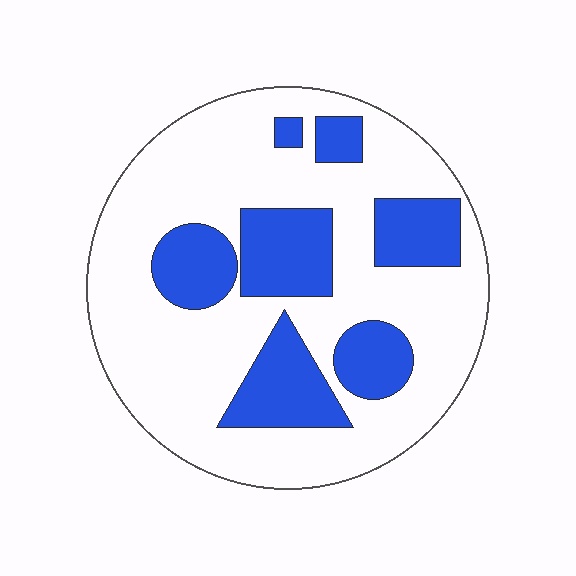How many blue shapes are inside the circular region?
7.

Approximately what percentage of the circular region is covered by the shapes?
Approximately 30%.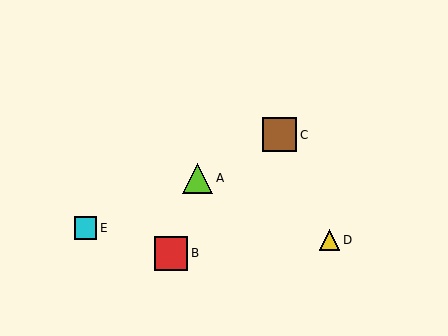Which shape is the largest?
The brown square (labeled C) is the largest.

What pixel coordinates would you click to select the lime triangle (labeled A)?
Click at (197, 178) to select the lime triangle A.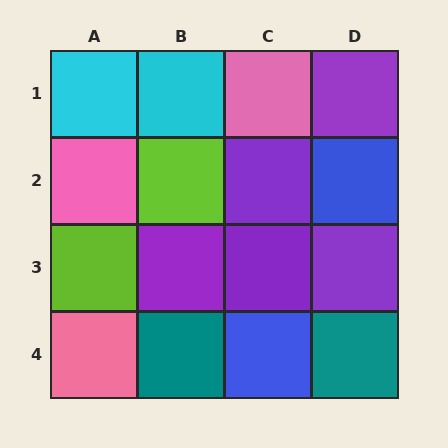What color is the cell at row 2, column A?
Pink.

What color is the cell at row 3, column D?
Purple.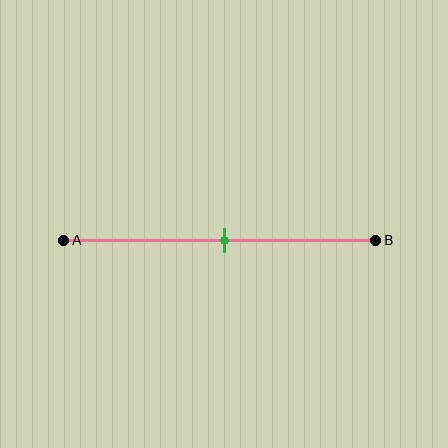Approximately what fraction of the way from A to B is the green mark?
The green mark is approximately 50% of the way from A to B.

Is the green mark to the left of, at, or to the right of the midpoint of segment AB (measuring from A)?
The green mark is approximately at the midpoint of segment AB.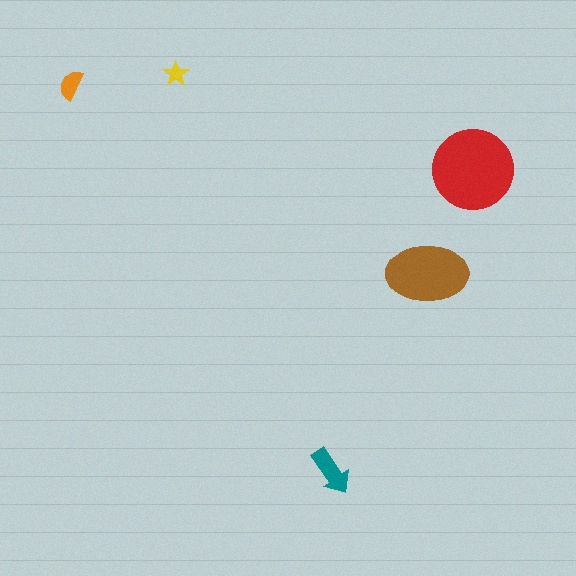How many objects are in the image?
There are 5 objects in the image.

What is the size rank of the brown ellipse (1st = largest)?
2nd.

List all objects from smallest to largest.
The yellow star, the orange semicircle, the teal arrow, the brown ellipse, the red circle.